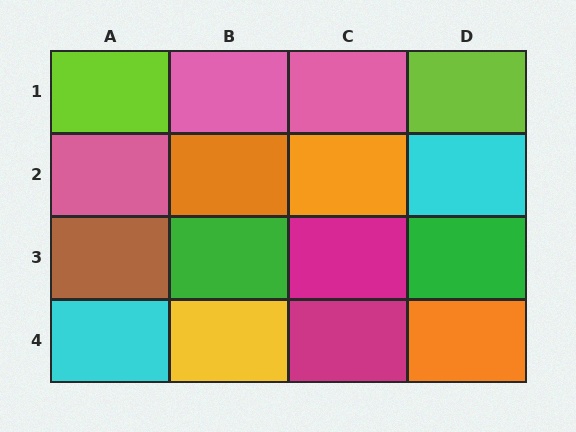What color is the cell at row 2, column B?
Orange.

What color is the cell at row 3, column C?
Magenta.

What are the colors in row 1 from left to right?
Lime, pink, pink, lime.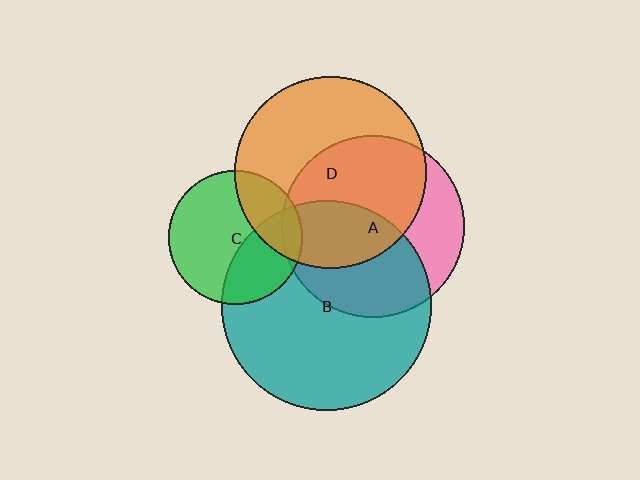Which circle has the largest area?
Circle B (teal).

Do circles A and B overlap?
Yes.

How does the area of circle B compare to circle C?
Approximately 2.4 times.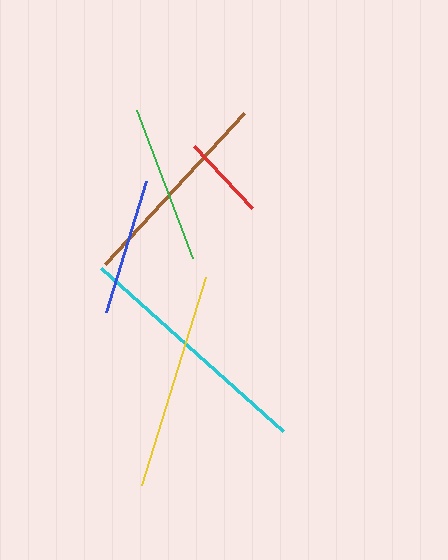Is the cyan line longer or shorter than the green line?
The cyan line is longer than the green line.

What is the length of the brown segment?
The brown segment is approximately 205 pixels long.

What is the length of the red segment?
The red segment is approximately 84 pixels long.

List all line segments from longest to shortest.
From longest to shortest: cyan, yellow, brown, green, blue, red.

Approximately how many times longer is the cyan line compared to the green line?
The cyan line is approximately 1.5 times the length of the green line.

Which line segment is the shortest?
The red line is the shortest at approximately 84 pixels.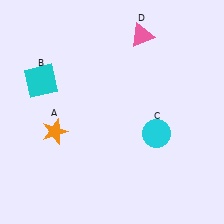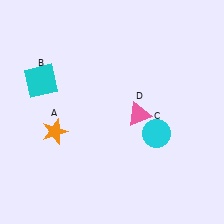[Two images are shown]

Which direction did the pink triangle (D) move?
The pink triangle (D) moved down.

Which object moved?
The pink triangle (D) moved down.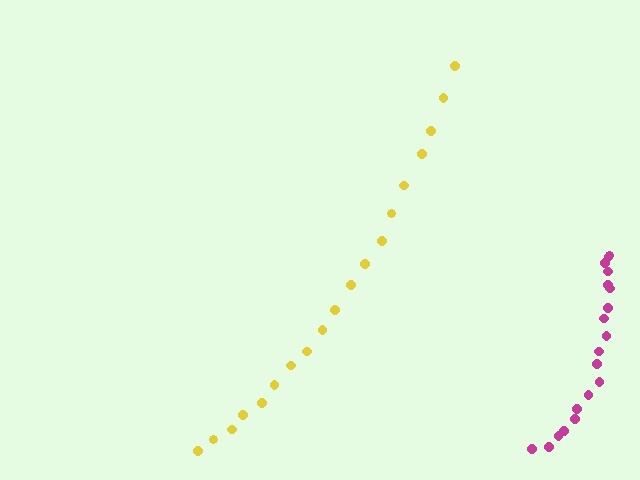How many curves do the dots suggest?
There are 2 distinct paths.